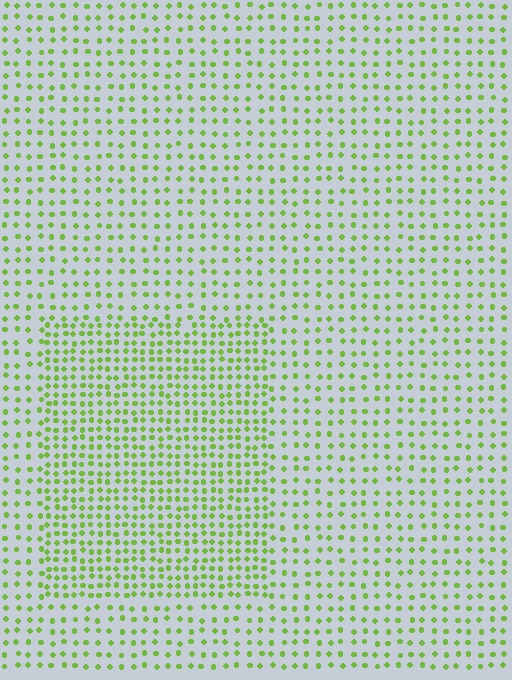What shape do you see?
I see a rectangle.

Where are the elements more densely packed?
The elements are more densely packed inside the rectangle boundary.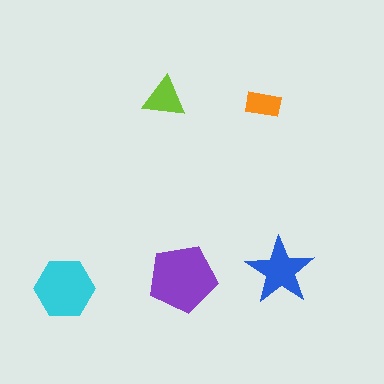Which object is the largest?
The purple pentagon.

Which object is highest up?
The lime triangle is topmost.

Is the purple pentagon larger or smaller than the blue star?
Larger.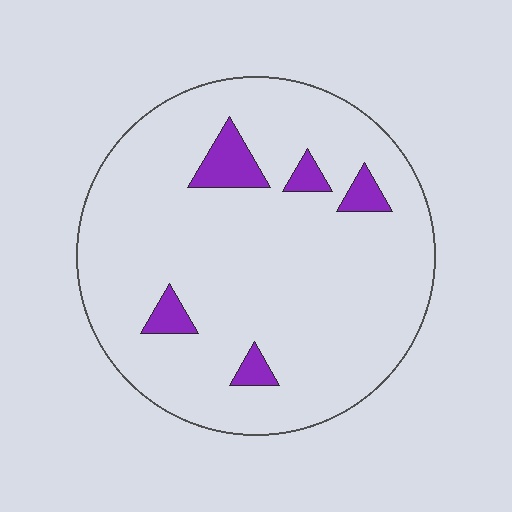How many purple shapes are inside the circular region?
5.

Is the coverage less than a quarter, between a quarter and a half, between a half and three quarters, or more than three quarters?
Less than a quarter.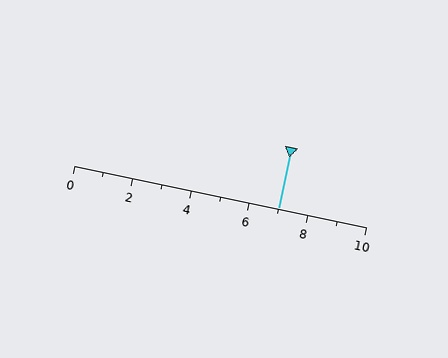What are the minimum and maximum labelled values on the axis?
The axis runs from 0 to 10.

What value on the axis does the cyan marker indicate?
The marker indicates approximately 7.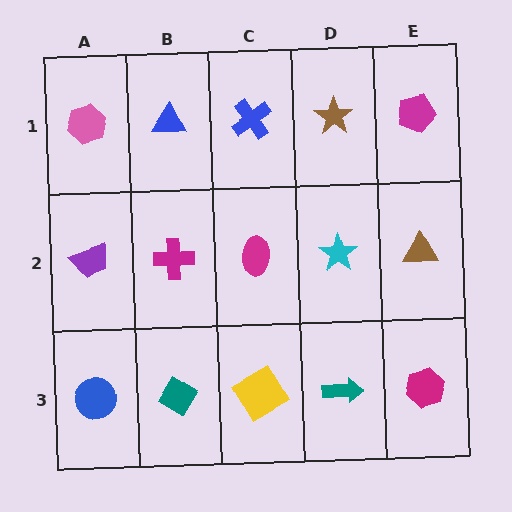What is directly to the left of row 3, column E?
A teal arrow.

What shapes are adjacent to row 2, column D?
A brown star (row 1, column D), a teal arrow (row 3, column D), a magenta ellipse (row 2, column C), a brown triangle (row 2, column E).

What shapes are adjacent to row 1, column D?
A cyan star (row 2, column D), a blue cross (row 1, column C), a magenta pentagon (row 1, column E).